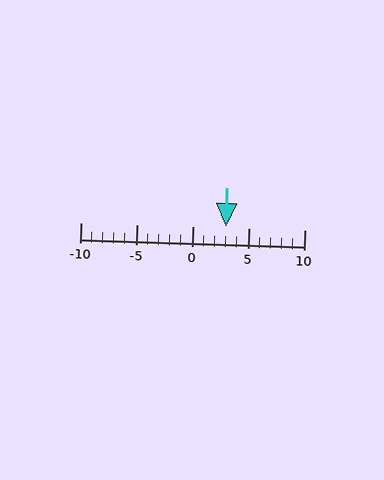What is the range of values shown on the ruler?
The ruler shows values from -10 to 10.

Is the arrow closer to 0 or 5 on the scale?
The arrow is closer to 5.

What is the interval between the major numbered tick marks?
The major tick marks are spaced 5 units apart.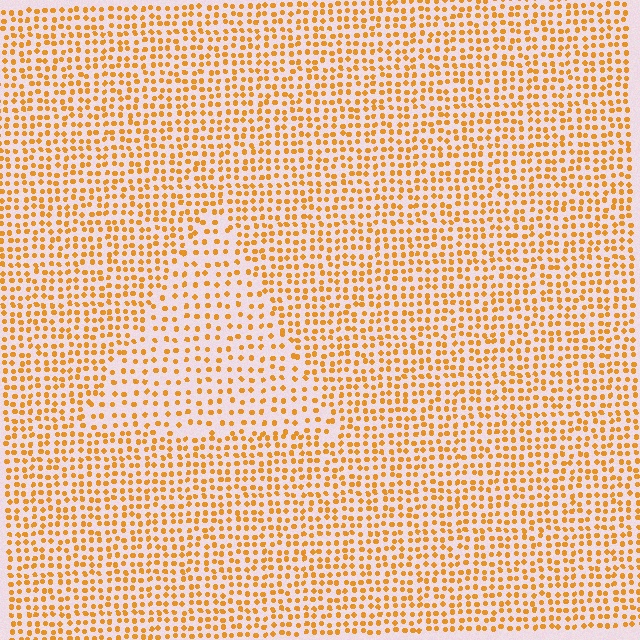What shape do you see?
I see a triangle.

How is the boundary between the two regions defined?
The boundary is defined by a change in element density (approximately 1.7x ratio). All elements are the same color, size, and shape.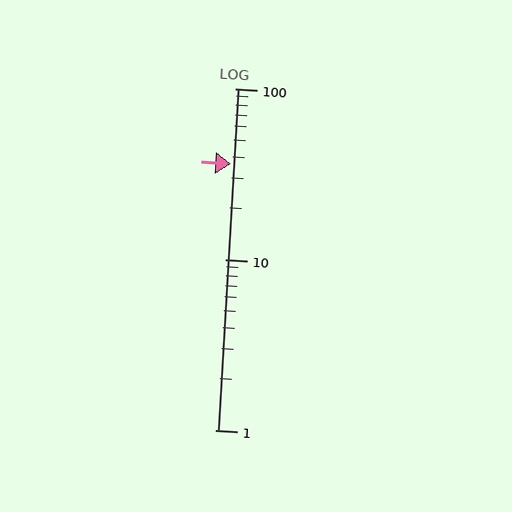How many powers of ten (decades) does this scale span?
The scale spans 2 decades, from 1 to 100.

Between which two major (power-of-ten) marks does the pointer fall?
The pointer is between 10 and 100.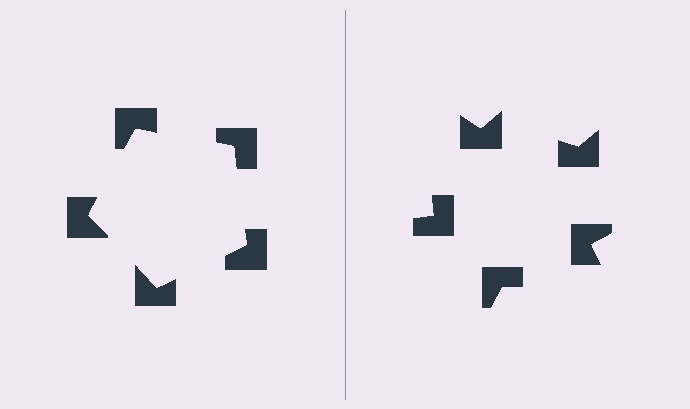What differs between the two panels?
The notched squares are positioned identically on both sides; only the wedge orientations differ. On the left they align to a pentagon; on the right they are misaligned.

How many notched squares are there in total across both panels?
10 — 5 on each side.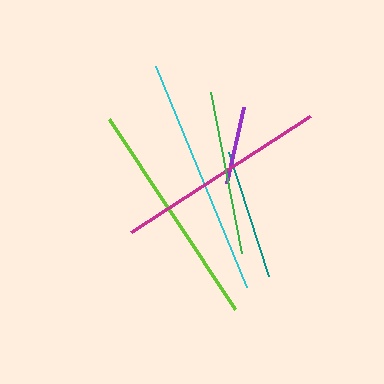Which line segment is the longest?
The cyan line is the longest at approximately 239 pixels.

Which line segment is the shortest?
The purple line is the shortest at approximately 77 pixels.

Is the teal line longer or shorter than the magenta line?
The magenta line is longer than the teal line.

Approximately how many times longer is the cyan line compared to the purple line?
The cyan line is approximately 3.1 times the length of the purple line.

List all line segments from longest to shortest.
From longest to shortest: cyan, lime, magenta, green, teal, purple.